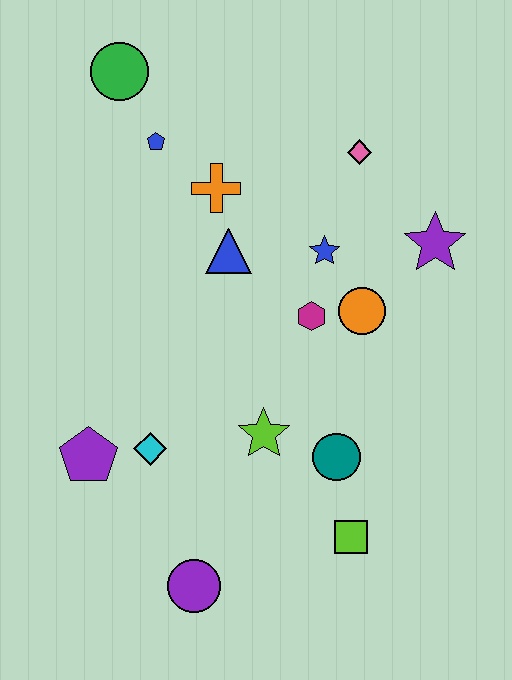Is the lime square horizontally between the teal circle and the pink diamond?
Yes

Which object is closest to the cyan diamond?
The purple pentagon is closest to the cyan diamond.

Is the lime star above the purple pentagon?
Yes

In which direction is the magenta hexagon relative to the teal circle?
The magenta hexagon is above the teal circle.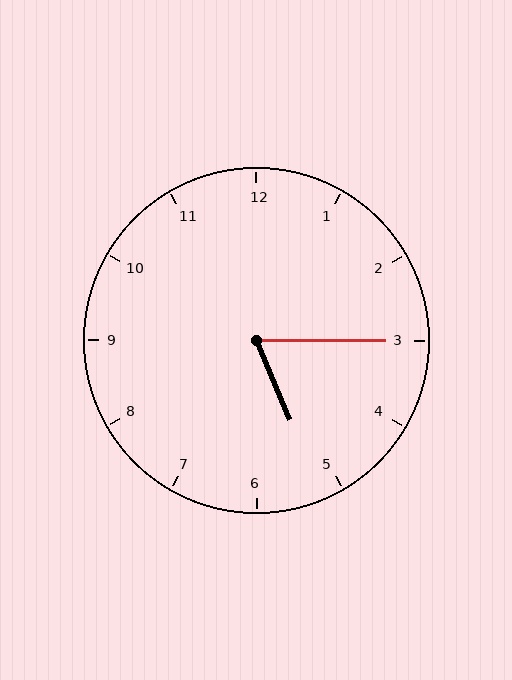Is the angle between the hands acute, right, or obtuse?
It is acute.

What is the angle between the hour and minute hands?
Approximately 68 degrees.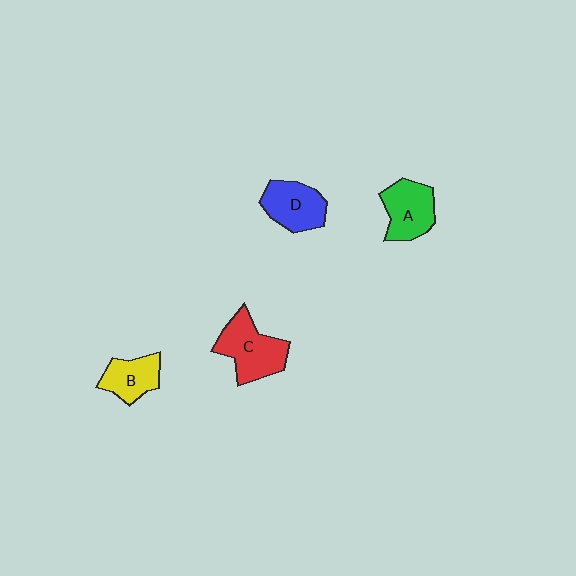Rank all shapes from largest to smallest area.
From largest to smallest: C (red), A (green), D (blue), B (yellow).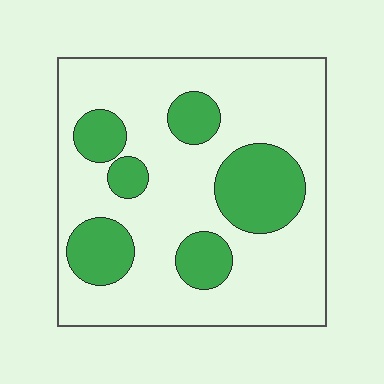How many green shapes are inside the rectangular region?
6.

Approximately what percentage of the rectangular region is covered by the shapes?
Approximately 25%.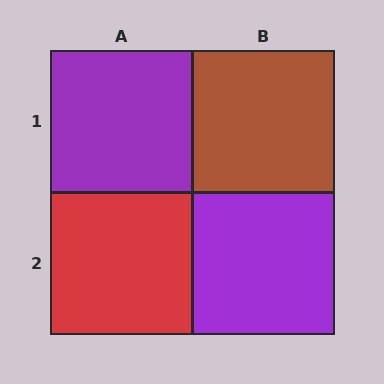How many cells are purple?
2 cells are purple.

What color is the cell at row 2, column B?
Purple.